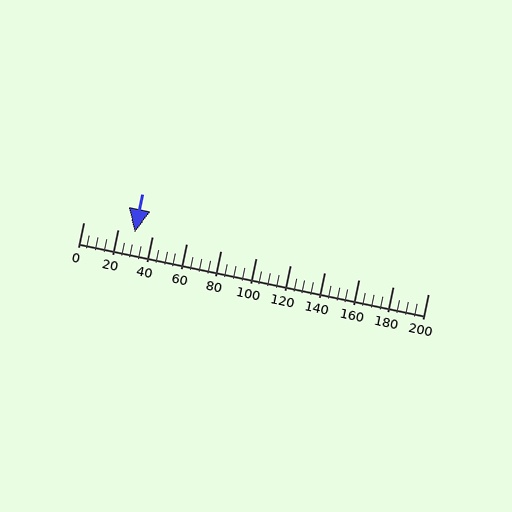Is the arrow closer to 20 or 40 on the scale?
The arrow is closer to 40.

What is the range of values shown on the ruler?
The ruler shows values from 0 to 200.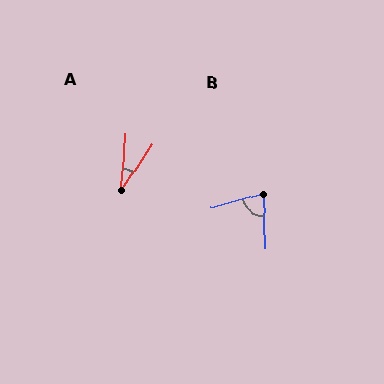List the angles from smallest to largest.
A (29°), B (76°).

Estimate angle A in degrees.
Approximately 29 degrees.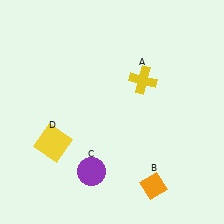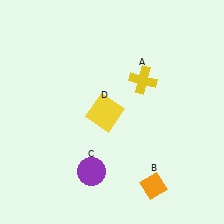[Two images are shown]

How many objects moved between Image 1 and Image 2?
1 object moved between the two images.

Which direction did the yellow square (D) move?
The yellow square (D) moved right.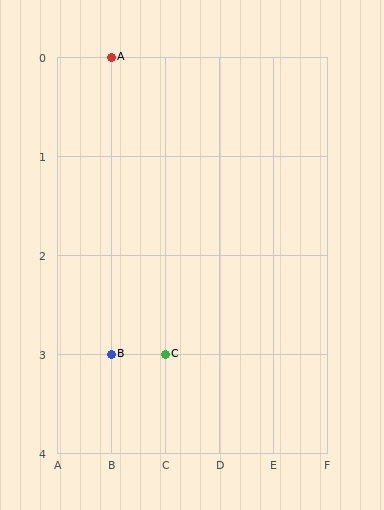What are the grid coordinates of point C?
Point C is at grid coordinates (C, 3).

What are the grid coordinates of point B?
Point B is at grid coordinates (B, 3).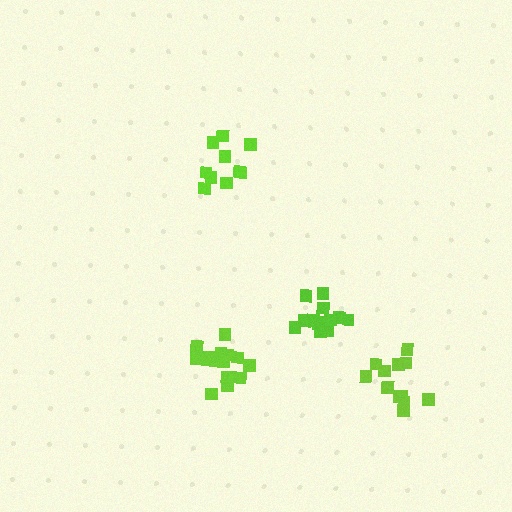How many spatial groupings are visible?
There are 4 spatial groupings.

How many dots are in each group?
Group 1: 10 dots, Group 2: 15 dots, Group 3: 12 dots, Group 4: 14 dots (51 total).